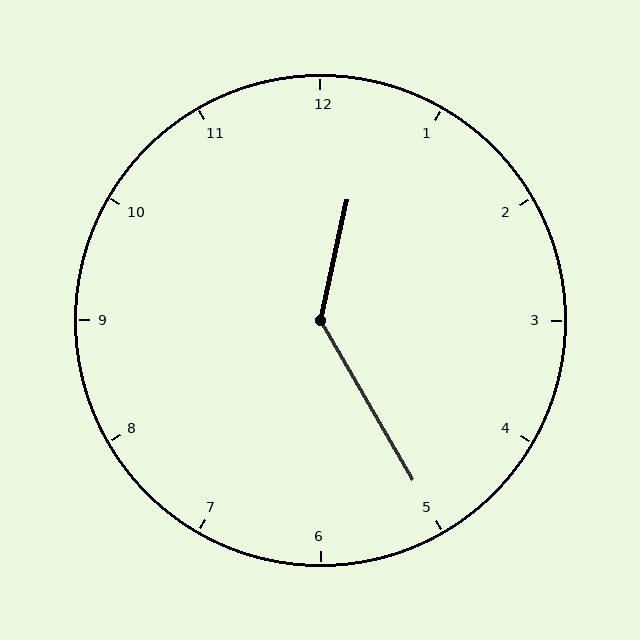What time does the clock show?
12:25.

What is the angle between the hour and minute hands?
Approximately 138 degrees.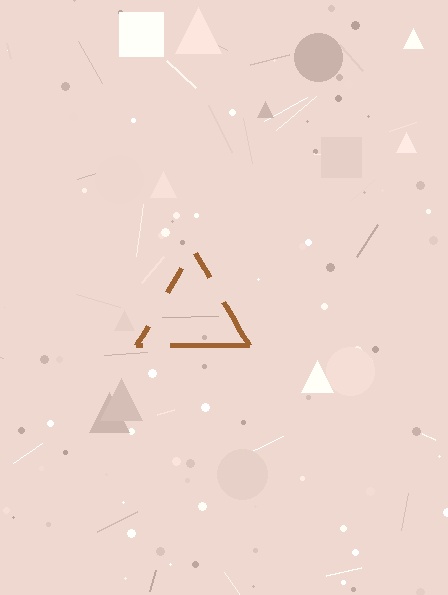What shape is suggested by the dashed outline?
The dashed outline suggests a triangle.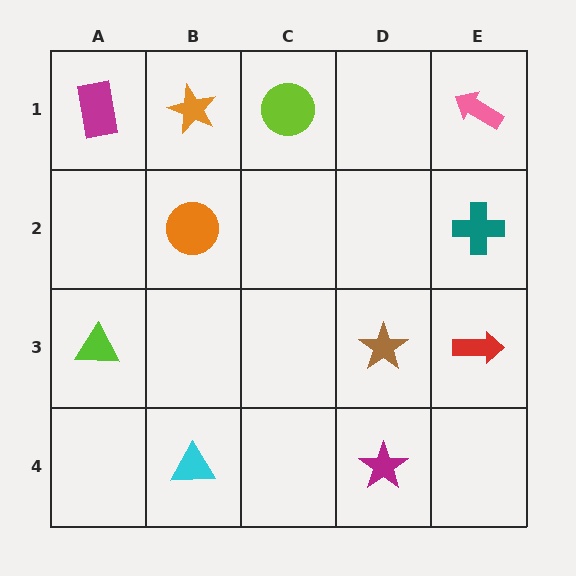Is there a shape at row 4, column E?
No, that cell is empty.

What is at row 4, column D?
A magenta star.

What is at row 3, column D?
A brown star.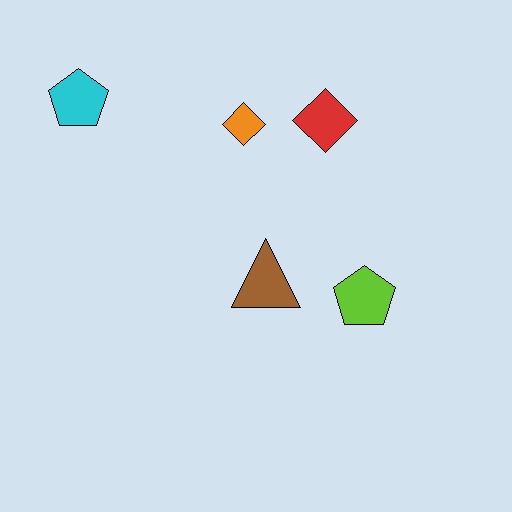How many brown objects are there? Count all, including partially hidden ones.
There is 1 brown object.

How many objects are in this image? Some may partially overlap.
There are 5 objects.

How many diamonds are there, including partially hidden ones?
There are 2 diamonds.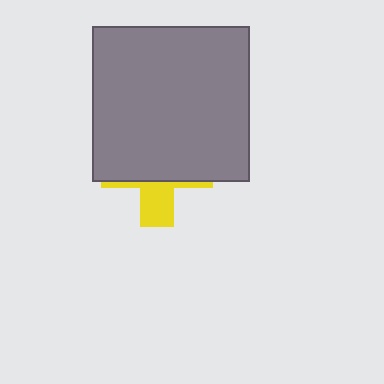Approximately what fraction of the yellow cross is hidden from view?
Roughly 69% of the yellow cross is hidden behind the gray rectangle.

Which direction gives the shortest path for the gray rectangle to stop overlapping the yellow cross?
Moving up gives the shortest separation.